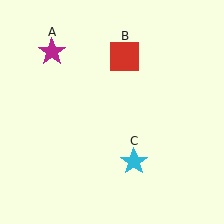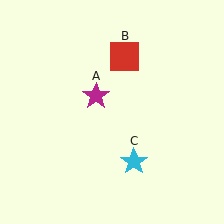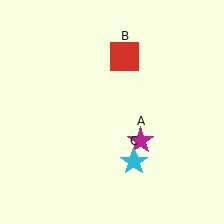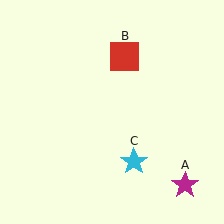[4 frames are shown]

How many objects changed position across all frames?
1 object changed position: magenta star (object A).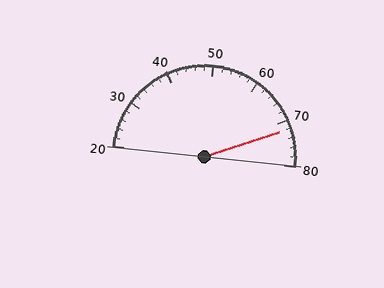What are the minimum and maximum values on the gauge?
The gauge ranges from 20 to 80.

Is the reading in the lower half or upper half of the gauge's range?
The reading is in the upper half of the range (20 to 80).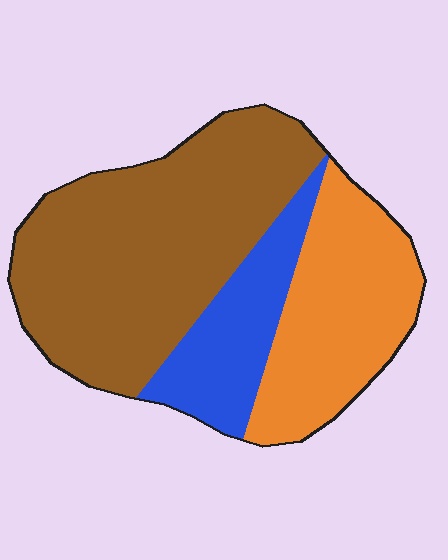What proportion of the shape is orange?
Orange takes up between a sixth and a third of the shape.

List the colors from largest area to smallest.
From largest to smallest: brown, orange, blue.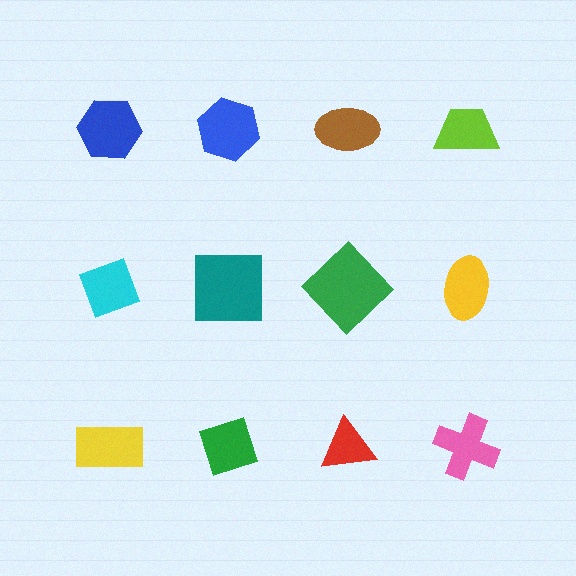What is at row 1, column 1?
A blue hexagon.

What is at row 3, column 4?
A pink cross.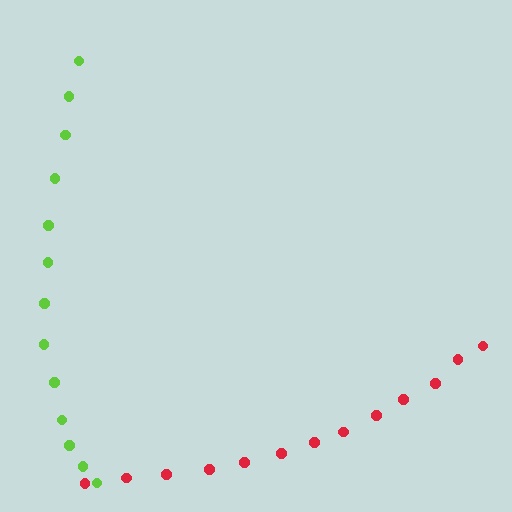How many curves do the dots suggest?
There are 2 distinct paths.